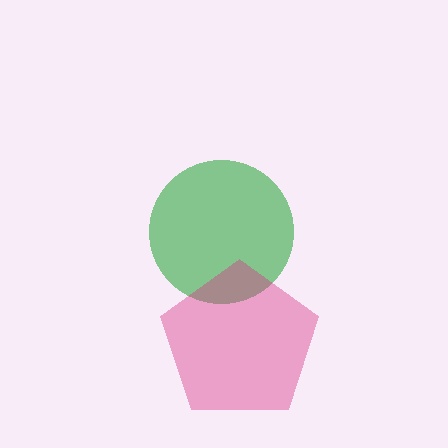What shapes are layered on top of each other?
The layered shapes are: a green circle, a magenta pentagon.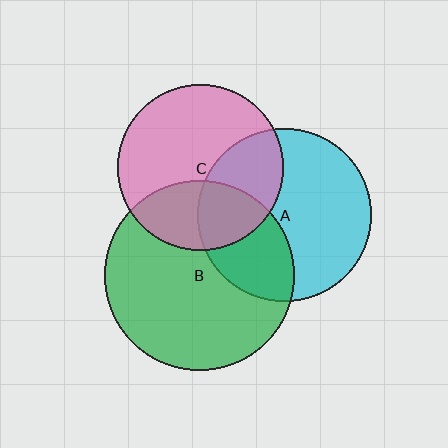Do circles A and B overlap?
Yes.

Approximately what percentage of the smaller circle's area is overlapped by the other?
Approximately 35%.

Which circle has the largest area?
Circle B (green).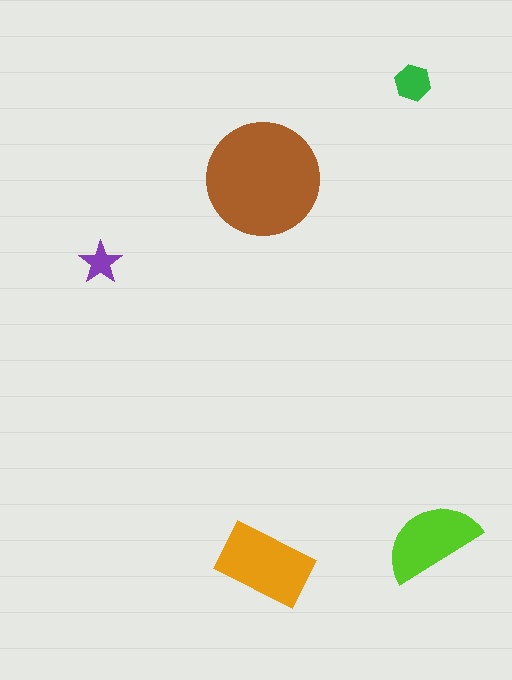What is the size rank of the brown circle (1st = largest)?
1st.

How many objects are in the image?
There are 5 objects in the image.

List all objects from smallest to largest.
The purple star, the green hexagon, the lime semicircle, the orange rectangle, the brown circle.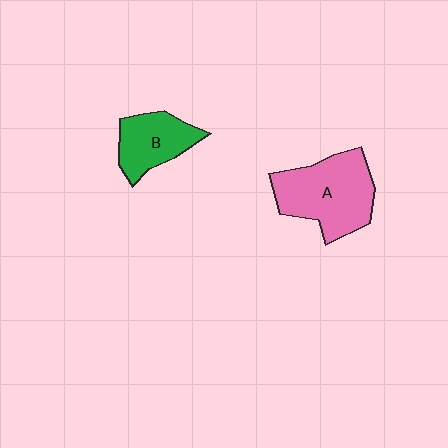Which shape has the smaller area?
Shape B (green).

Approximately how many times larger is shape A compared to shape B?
Approximately 1.7 times.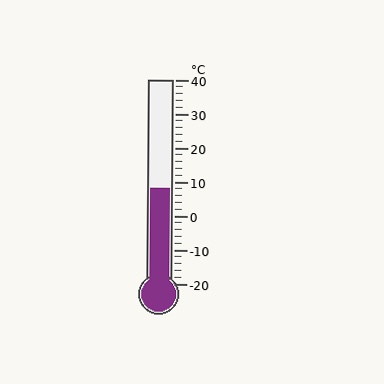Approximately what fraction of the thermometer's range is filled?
The thermometer is filled to approximately 45% of its range.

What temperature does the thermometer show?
The thermometer shows approximately 8°C.